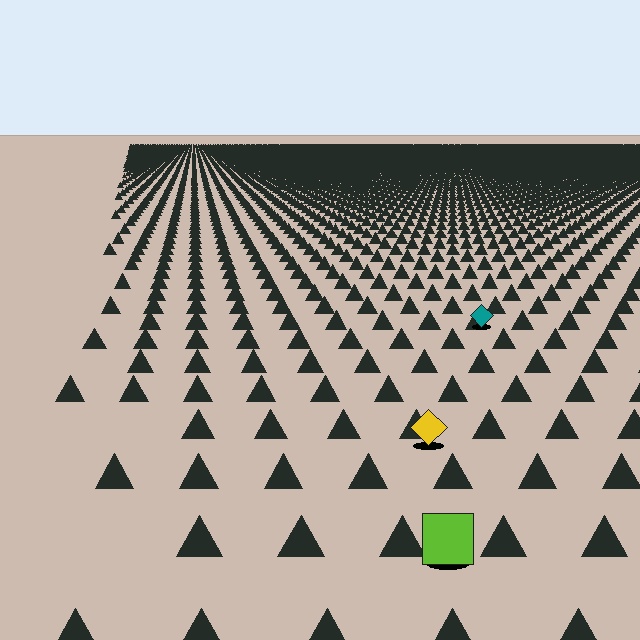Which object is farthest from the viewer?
The teal diamond is farthest from the viewer. It appears smaller and the ground texture around it is denser.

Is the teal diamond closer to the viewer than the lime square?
No. The lime square is closer — you can tell from the texture gradient: the ground texture is coarser near it.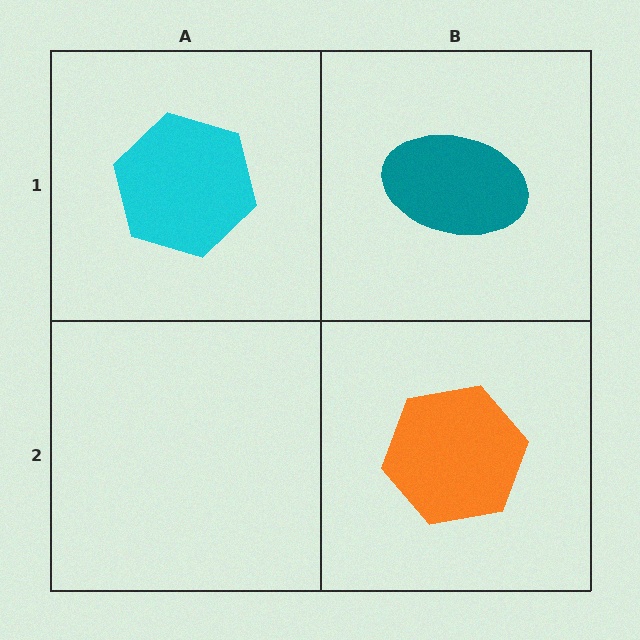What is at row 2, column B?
An orange hexagon.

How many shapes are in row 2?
1 shape.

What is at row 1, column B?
A teal ellipse.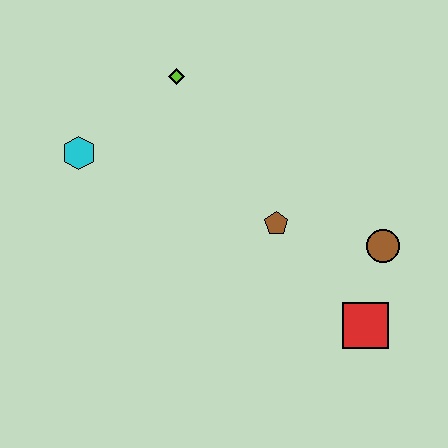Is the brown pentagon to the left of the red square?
Yes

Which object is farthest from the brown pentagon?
The cyan hexagon is farthest from the brown pentagon.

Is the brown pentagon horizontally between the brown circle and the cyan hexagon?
Yes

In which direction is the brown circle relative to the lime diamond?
The brown circle is to the right of the lime diamond.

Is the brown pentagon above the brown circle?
Yes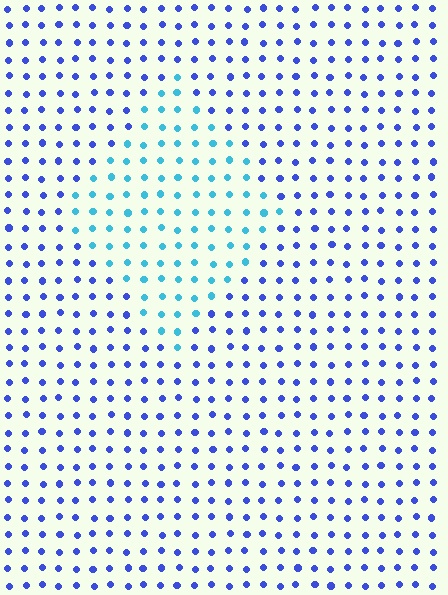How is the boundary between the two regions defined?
The boundary is defined purely by a slight shift in hue (about 43 degrees). Spacing, size, and orientation are identical on both sides.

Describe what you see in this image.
The image is filled with small blue elements in a uniform arrangement. A diamond-shaped region is visible where the elements are tinted to a slightly different hue, forming a subtle color boundary.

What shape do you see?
I see a diamond.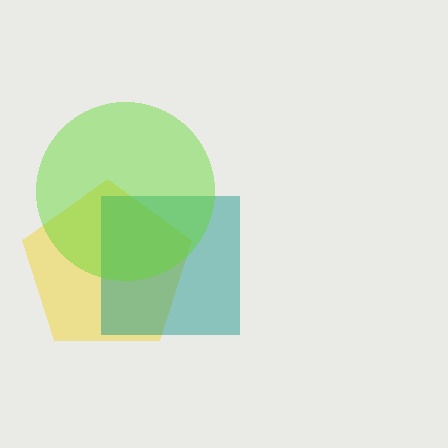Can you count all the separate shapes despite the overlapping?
Yes, there are 3 separate shapes.